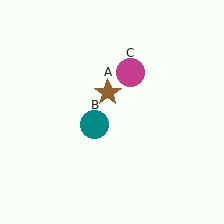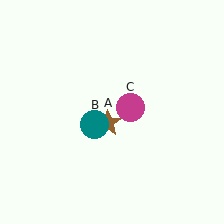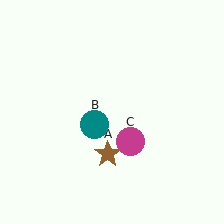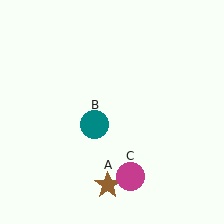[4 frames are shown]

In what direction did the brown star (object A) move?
The brown star (object A) moved down.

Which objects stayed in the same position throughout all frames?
Teal circle (object B) remained stationary.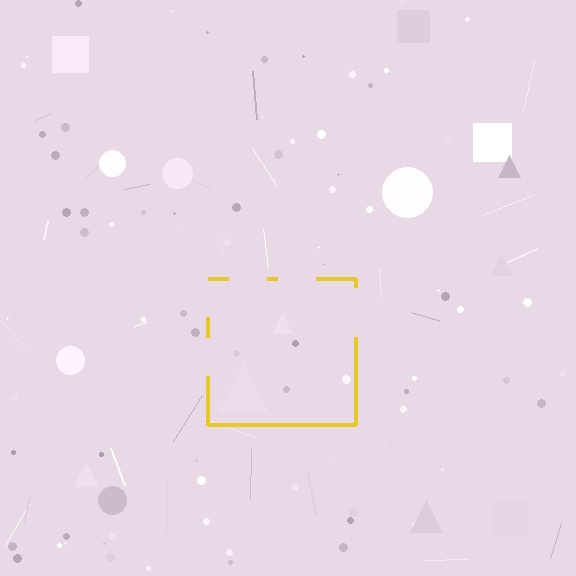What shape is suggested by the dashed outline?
The dashed outline suggests a square.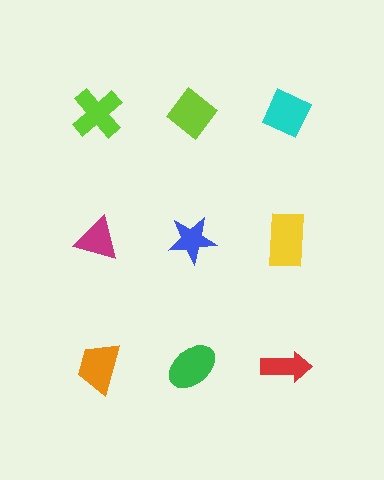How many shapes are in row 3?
3 shapes.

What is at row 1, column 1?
A lime cross.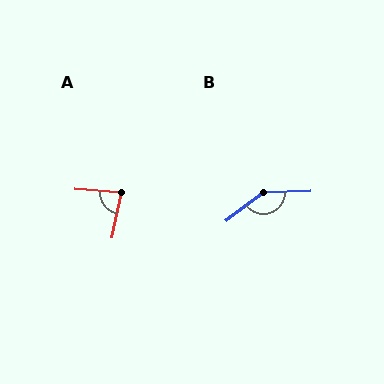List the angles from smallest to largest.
A (82°), B (145°).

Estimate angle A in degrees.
Approximately 82 degrees.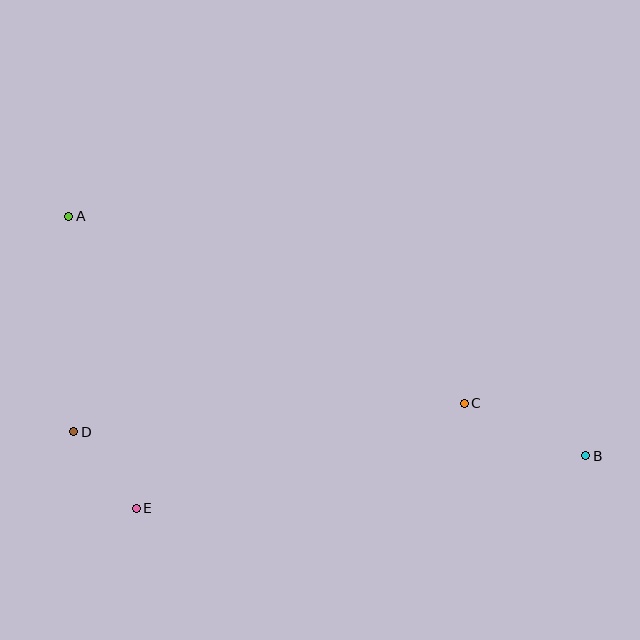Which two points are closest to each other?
Points D and E are closest to each other.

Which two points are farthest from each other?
Points A and B are farthest from each other.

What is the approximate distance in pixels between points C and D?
The distance between C and D is approximately 392 pixels.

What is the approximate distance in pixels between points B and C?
The distance between B and C is approximately 132 pixels.